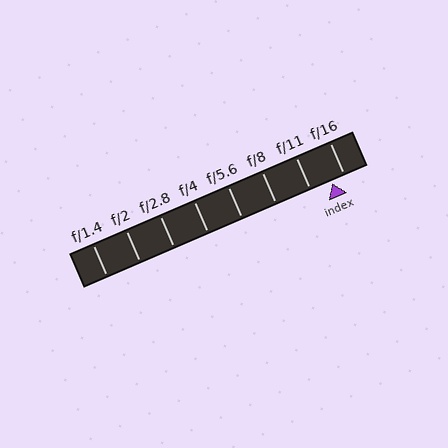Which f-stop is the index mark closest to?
The index mark is closest to f/16.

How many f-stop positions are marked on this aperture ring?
There are 8 f-stop positions marked.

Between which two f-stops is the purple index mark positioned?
The index mark is between f/11 and f/16.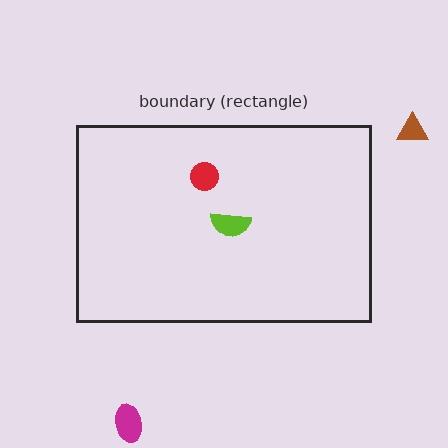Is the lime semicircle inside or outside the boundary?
Inside.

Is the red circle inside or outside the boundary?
Inside.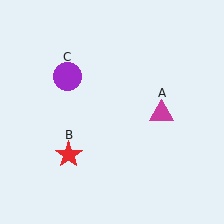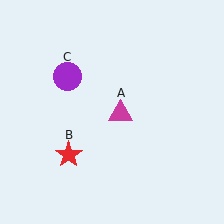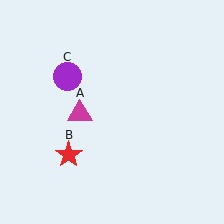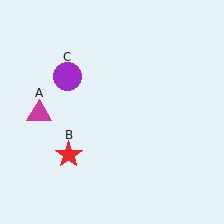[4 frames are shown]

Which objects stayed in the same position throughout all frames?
Red star (object B) and purple circle (object C) remained stationary.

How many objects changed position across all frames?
1 object changed position: magenta triangle (object A).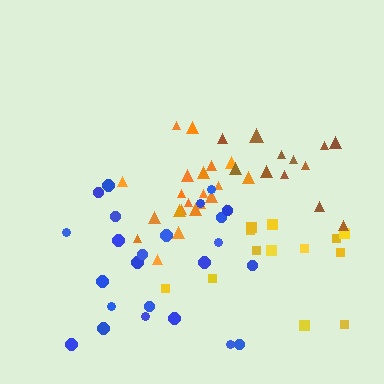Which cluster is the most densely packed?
Orange.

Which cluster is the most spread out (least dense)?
Blue.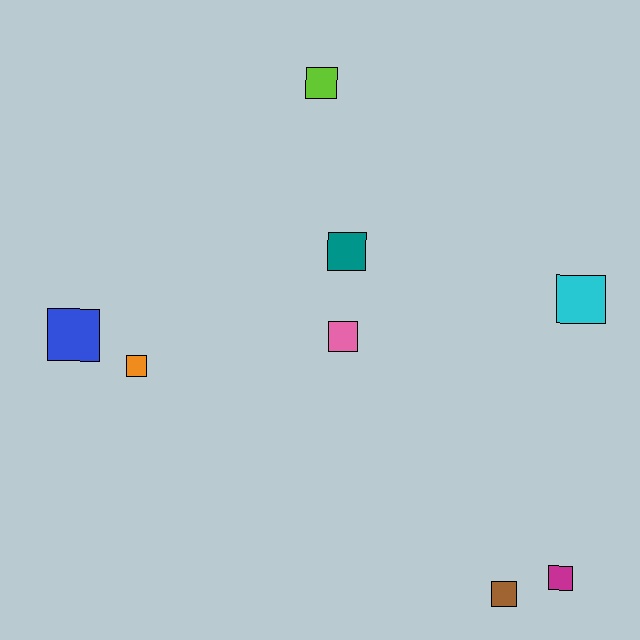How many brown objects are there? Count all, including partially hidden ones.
There is 1 brown object.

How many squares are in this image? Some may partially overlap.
There are 8 squares.